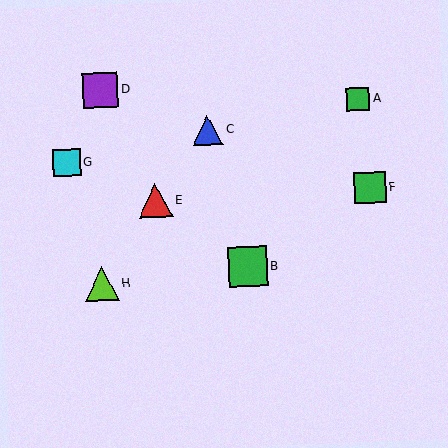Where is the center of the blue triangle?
The center of the blue triangle is at (208, 130).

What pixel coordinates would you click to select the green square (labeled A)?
Click at (358, 99) to select the green square A.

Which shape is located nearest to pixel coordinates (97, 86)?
The purple square (labeled D) at (100, 90) is nearest to that location.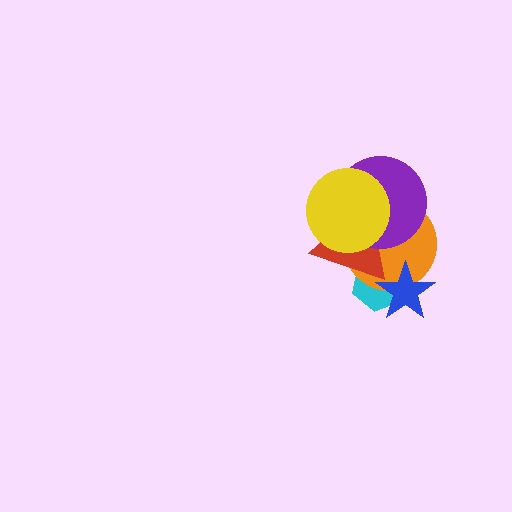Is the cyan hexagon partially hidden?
Yes, it is partially covered by another shape.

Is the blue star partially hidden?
No, no other shape covers it.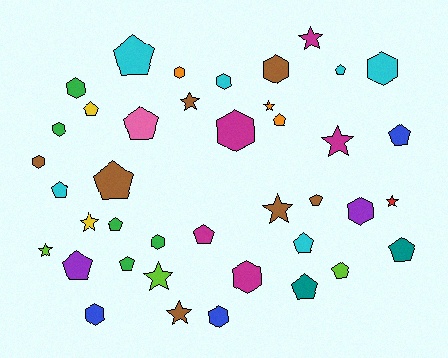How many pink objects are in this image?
There is 1 pink object.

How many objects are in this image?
There are 40 objects.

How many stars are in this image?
There are 10 stars.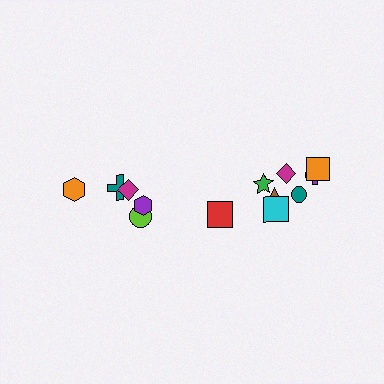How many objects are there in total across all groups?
There are 13 objects.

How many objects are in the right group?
There are 8 objects.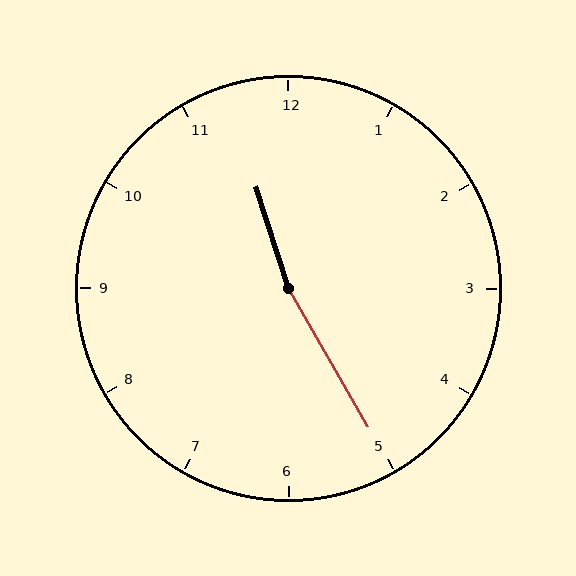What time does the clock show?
11:25.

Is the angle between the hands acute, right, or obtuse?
It is obtuse.